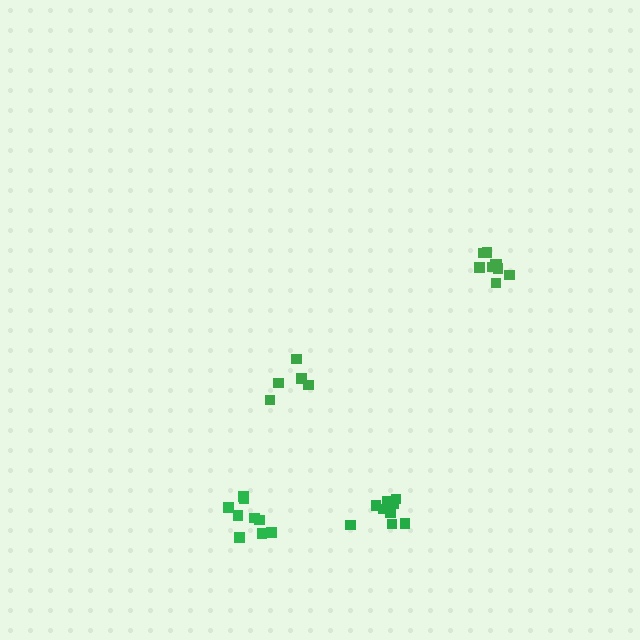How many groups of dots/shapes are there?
There are 4 groups.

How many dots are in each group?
Group 1: 9 dots, Group 2: 5 dots, Group 3: 9 dots, Group 4: 9 dots (32 total).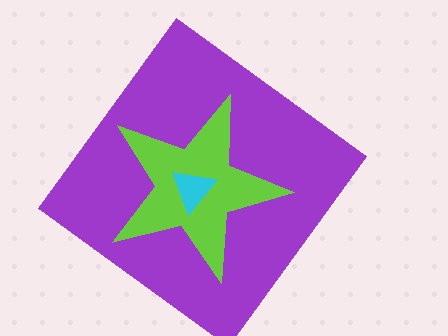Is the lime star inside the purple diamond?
Yes.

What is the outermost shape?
The purple diamond.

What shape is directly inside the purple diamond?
The lime star.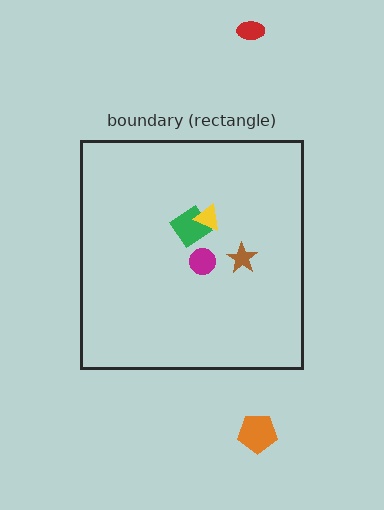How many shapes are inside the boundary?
4 inside, 2 outside.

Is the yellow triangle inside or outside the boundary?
Inside.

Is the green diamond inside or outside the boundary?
Inside.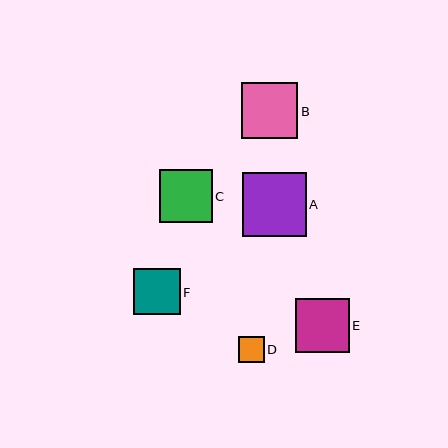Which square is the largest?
Square A is the largest with a size of approximately 64 pixels.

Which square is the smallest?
Square D is the smallest with a size of approximately 26 pixels.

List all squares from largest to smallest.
From largest to smallest: A, B, E, C, F, D.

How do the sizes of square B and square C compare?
Square B and square C are approximately the same size.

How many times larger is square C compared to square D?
Square C is approximately 2.1 times the size of square D.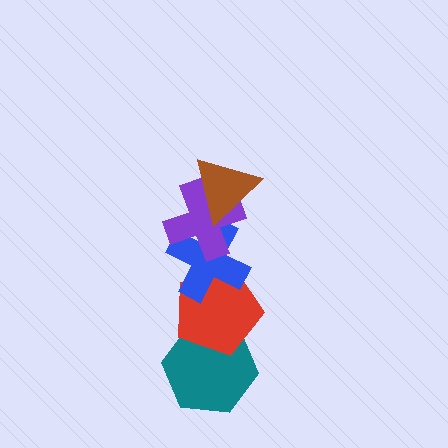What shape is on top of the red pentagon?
The blue cross is on top of the red pentagon.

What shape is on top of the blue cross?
The purple cross is on top of the blue cross.